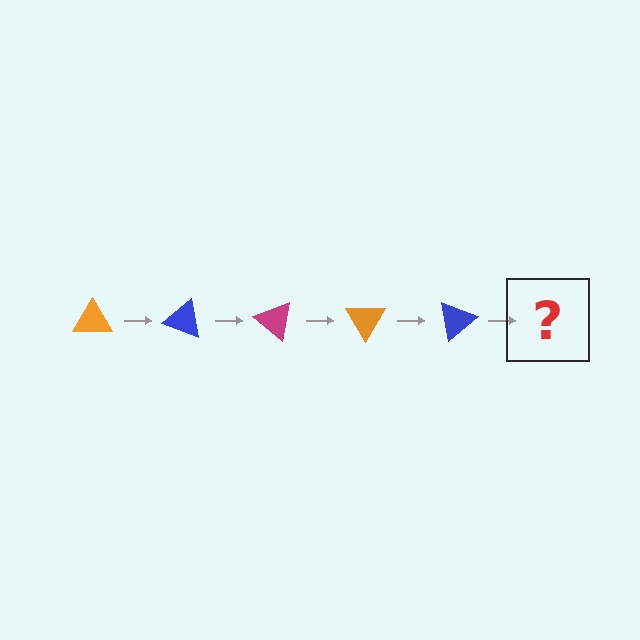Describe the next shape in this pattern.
It should be a magenta triangle, rotated 100 degrees from the start.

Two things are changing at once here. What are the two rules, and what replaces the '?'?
The two rules are that it rotates 20 degrees each step and the color cycles through orange, blue, and magenta. The '?' should be a magenta triangle, rotated 100 degrees from the start.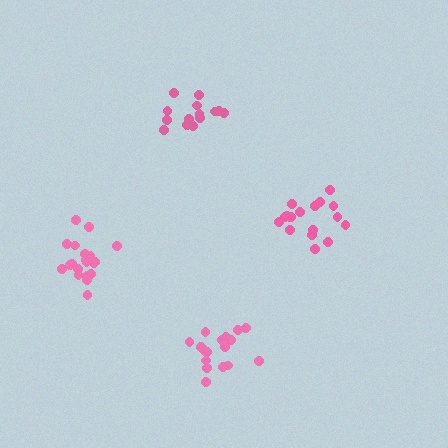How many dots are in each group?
Group 1: 17 dots, Group 2: 18 dots, Group 3: 14 dots, Group 4: 20 dots (69 total).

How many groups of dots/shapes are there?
There are 4 groups.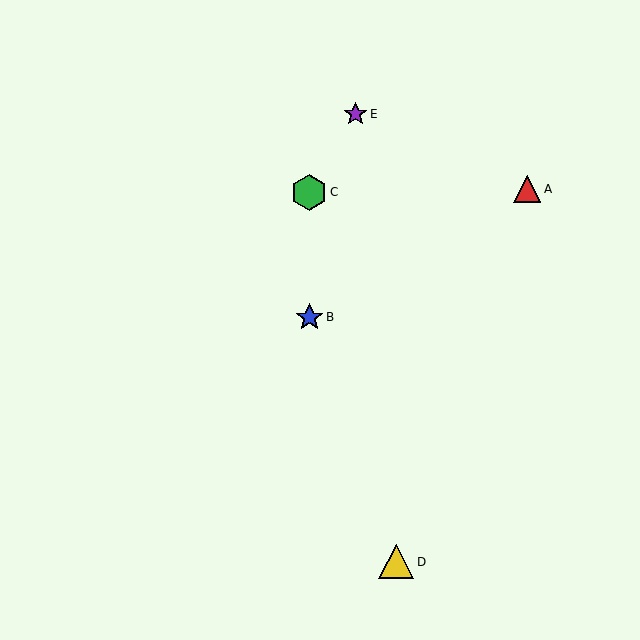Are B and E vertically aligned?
No, B is at x≈309 and E is at x≈356.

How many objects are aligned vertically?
2 objects (B, C) are aligned vertically.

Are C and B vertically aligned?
Yes, both are at x≈309.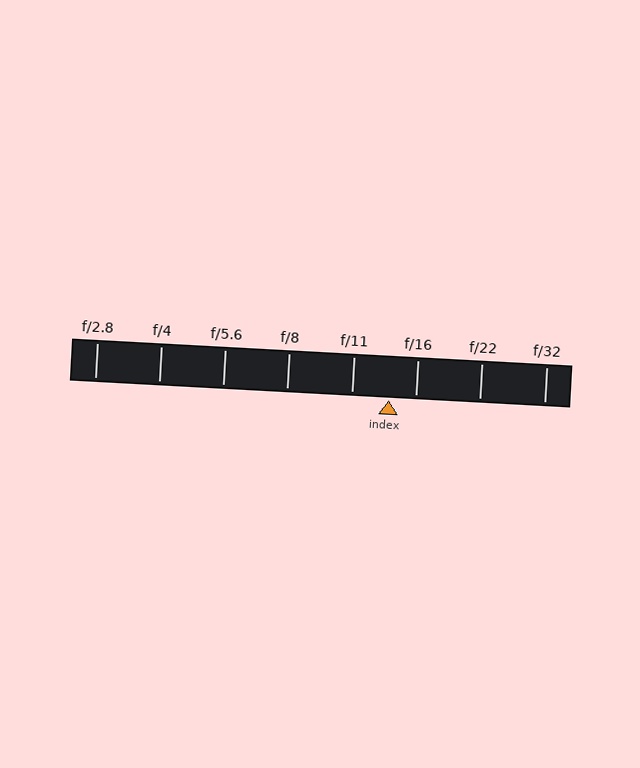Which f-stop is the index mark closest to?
The index mark is closest to f/16.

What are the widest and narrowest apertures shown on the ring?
The widest aperture shown is f/2.8 and the narrowest is f/32.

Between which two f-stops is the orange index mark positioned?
The index mark is between f/11 and f/16.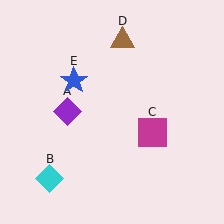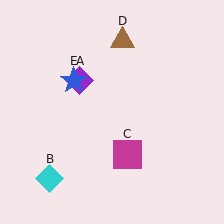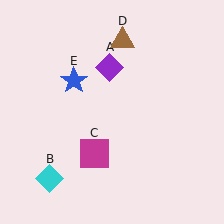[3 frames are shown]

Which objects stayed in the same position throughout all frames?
Cyan diamond (object B) and brown triangle (object D) and blue star (object E) remained stationary.